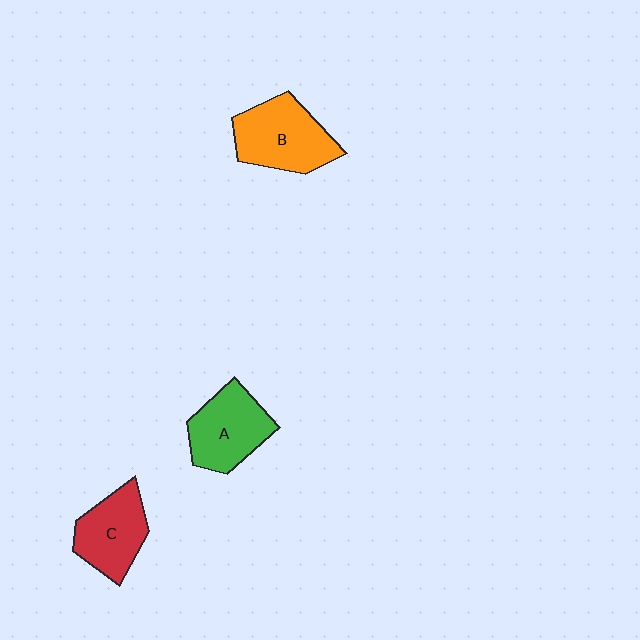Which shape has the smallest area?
Shape C (red).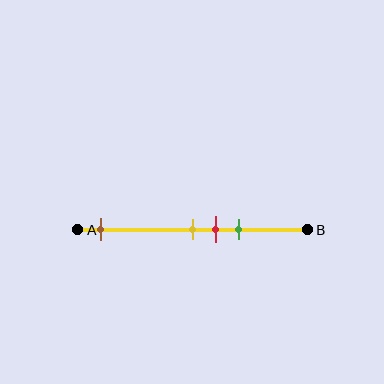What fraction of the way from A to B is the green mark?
The green mark is approximately 70% (0.7) of the way from A to B.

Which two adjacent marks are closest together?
The yellow and red marks are the closest adjacent pair.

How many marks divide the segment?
There are 4 marks dividing the segment.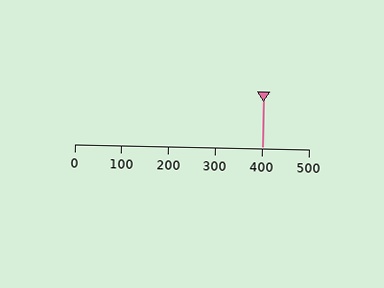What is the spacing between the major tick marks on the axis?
The major ticks are spaced 100 apart.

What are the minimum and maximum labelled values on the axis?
The axis runs from 0 to 500.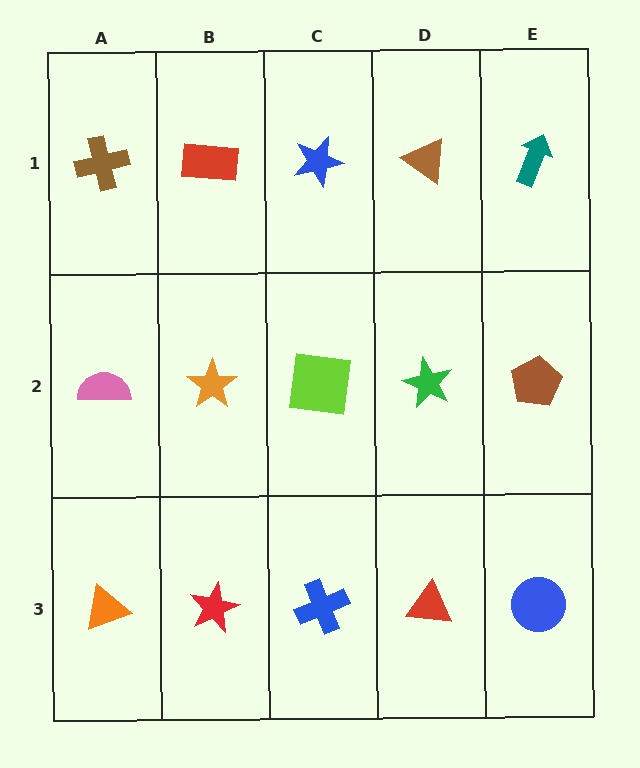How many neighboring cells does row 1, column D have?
3.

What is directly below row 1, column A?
A pink semicircle.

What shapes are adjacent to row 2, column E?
A teal arrow (row 1, column E), a blue circle (row 3, column E), a green star (row 2, column D).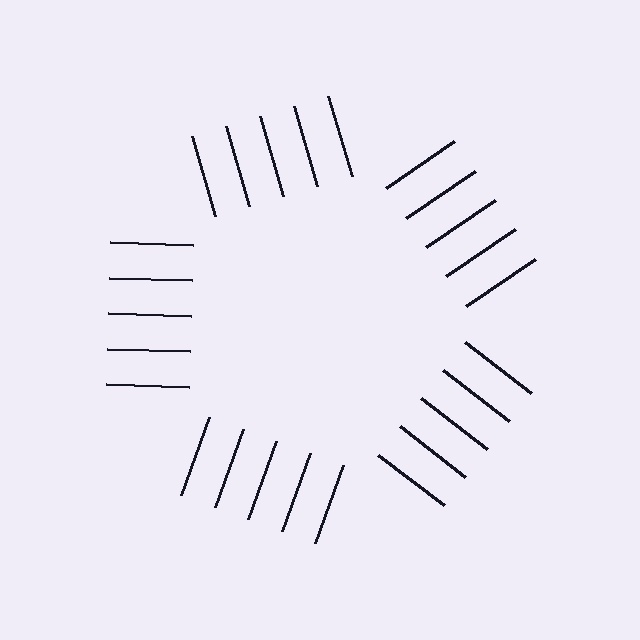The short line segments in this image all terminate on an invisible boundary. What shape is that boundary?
An illusory pentagon — the line segments terminate on its edges but no continuous stroke is drawn.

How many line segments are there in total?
25 — 5 along each of the 5 edges.